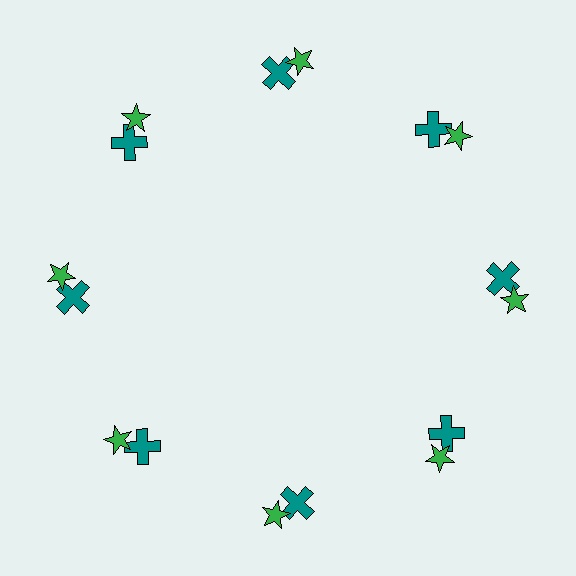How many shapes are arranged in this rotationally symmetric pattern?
There are 16 shapes, arranged in 8 groups of 2.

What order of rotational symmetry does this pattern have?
This pattern has 8-fold rotational symmetry.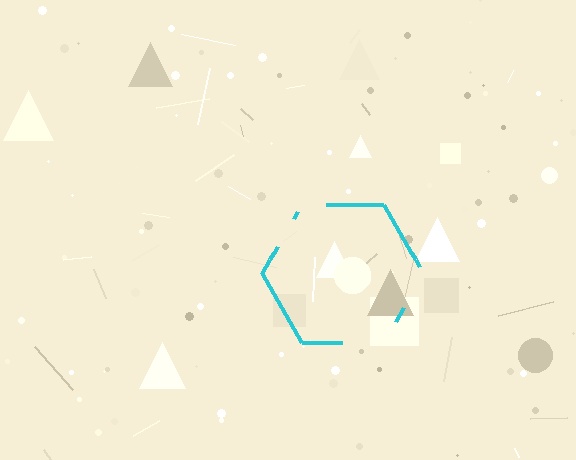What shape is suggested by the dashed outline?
The dashed outline suggests a hexagon.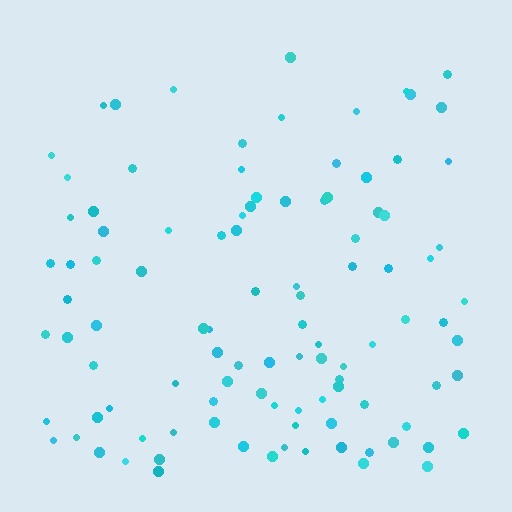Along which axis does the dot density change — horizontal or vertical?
Vertical.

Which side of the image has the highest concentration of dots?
The bottom.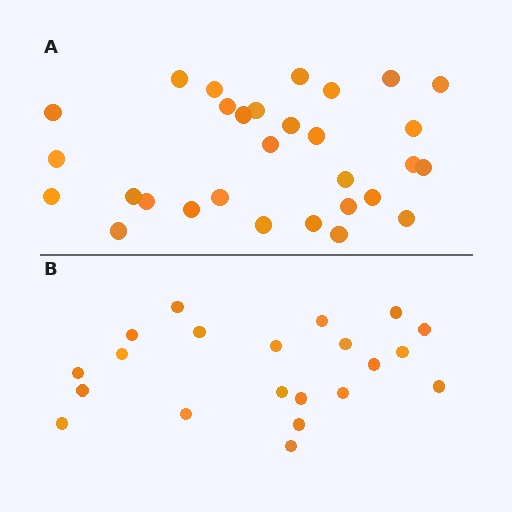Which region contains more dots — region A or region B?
Region A (the top region) has more dots.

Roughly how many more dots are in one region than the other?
Region A has roughly 8 or so more dots than region B.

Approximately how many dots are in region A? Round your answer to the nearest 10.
About 30 dots.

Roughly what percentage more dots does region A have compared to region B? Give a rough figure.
About 45% more.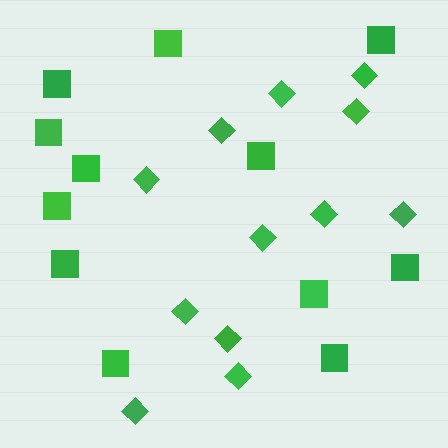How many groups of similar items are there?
There are 2 groups: one group of diamonds (12) and one group of squares (12).